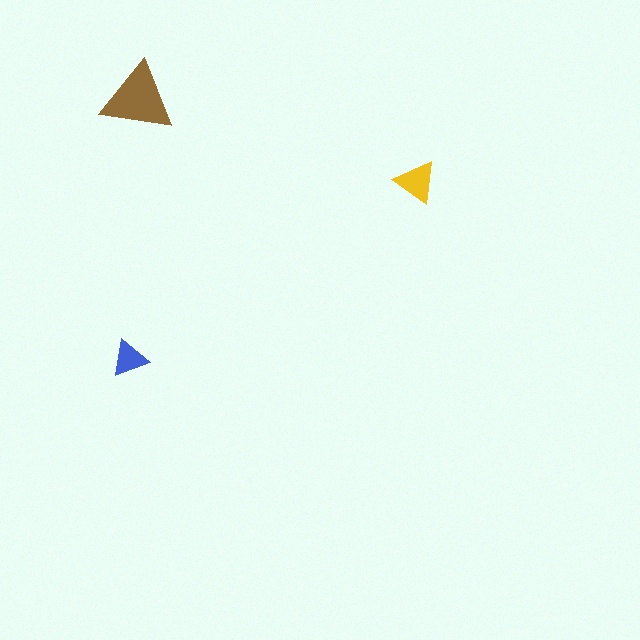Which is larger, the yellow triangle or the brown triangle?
The brown one.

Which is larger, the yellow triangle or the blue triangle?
The yellow one.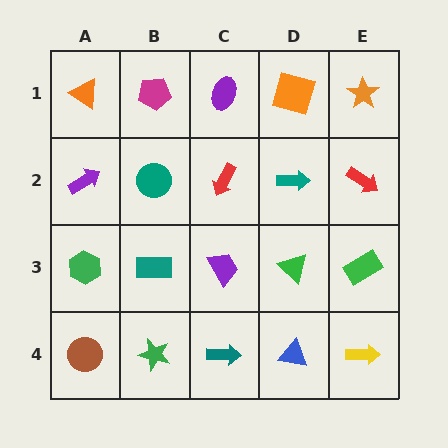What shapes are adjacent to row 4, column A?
A green hexagon (row 3, column A), a green star (row 4, column B).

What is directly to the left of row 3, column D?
A purple trapezoid.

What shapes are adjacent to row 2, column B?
A magenta pentagon (row 1, column B), a teal rectangle (row 3, column B), a purple arrow (row 2, column A), a red arrow (row 2, column C).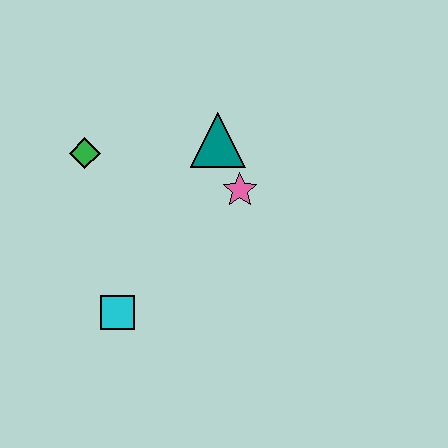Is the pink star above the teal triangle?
No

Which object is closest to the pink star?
The teal triangle is closest to the pink star.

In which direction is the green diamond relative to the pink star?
The green diamond is to the left of the pink star.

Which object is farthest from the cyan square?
The teal triangle is farthest from the cyan square.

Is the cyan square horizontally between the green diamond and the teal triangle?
Yes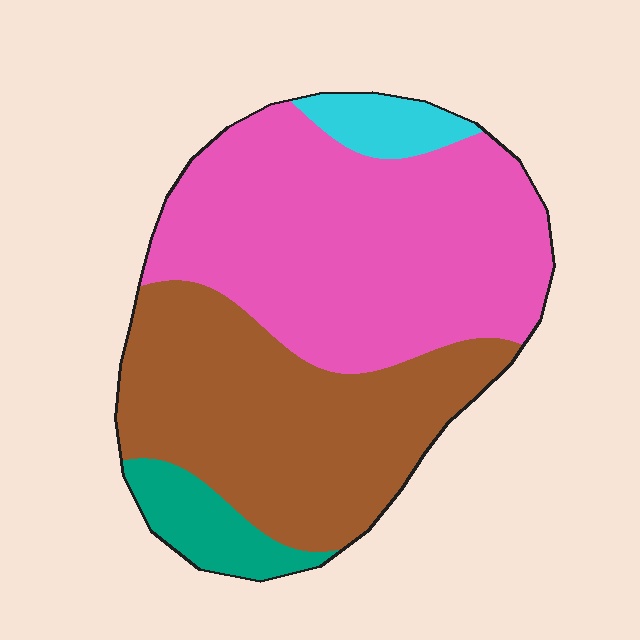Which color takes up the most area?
Pink, at roughly 50%.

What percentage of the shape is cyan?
Cyan covers 5% of the shape.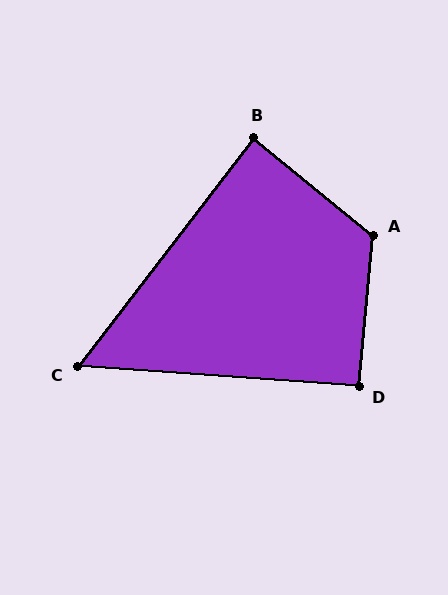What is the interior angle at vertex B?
Approximately 89 degrees (approximately right).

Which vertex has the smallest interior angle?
C, at approximately 56 degrees.